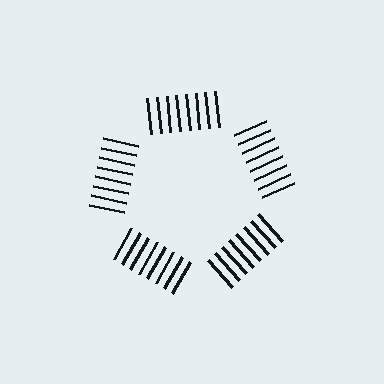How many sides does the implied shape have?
5 sides — the line-ends trace a pentagon.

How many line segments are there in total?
40 — 8 along each of the 5 edges.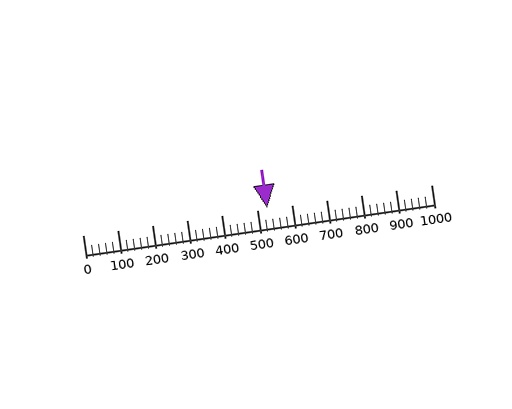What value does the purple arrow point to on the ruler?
The purple arrow points to approximately 530.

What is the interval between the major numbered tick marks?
The major tick marks are spaced 100 units apart.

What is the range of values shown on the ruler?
The ruler shows values from 0 to 1000.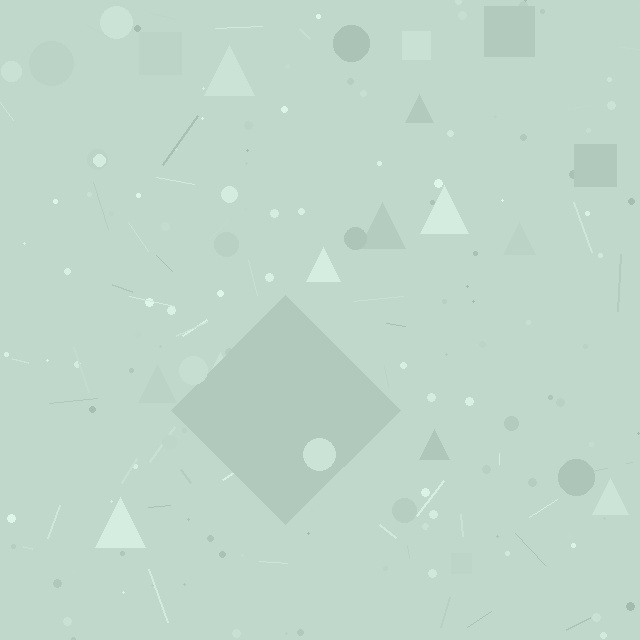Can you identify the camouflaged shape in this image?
The camouflaged shape is a diamond.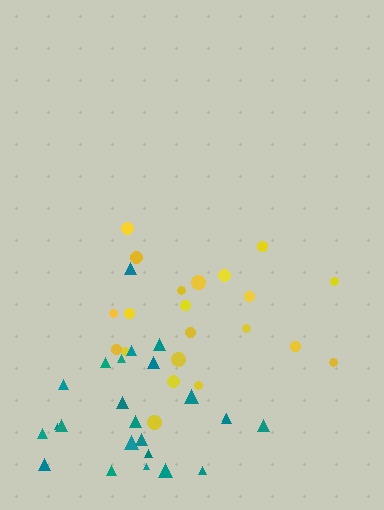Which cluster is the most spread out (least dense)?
Yellow.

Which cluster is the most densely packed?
Teal.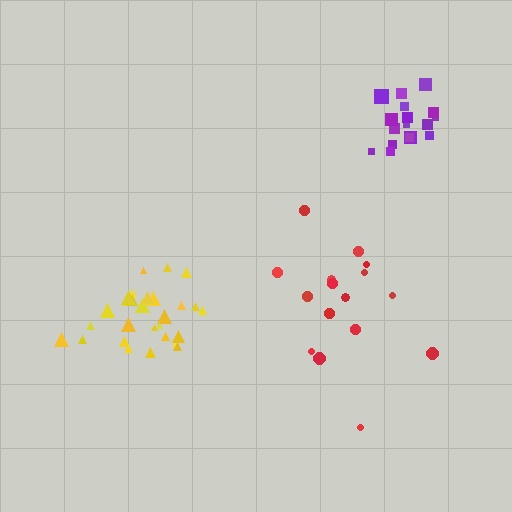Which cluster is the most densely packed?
Purple.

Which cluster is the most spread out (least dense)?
Red.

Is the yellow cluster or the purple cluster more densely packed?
Purple.